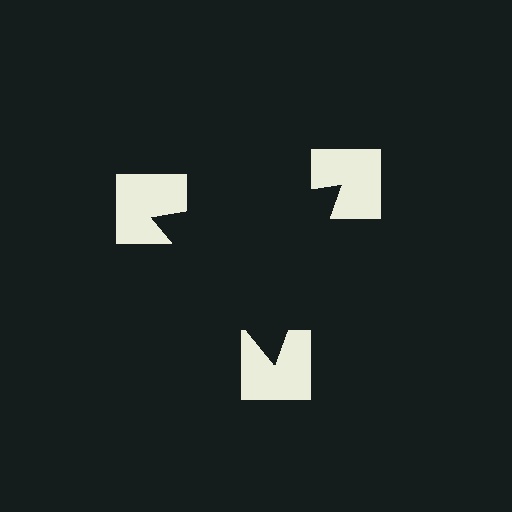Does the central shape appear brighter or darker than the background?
It typically appears slightly darker than the background, even though no actual brightness change is drawn.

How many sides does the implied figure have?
3 sides.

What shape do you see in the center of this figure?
An illusory triangle — its edges are inferred from the aligned wedge cuts in the notched squares, not physically drawn.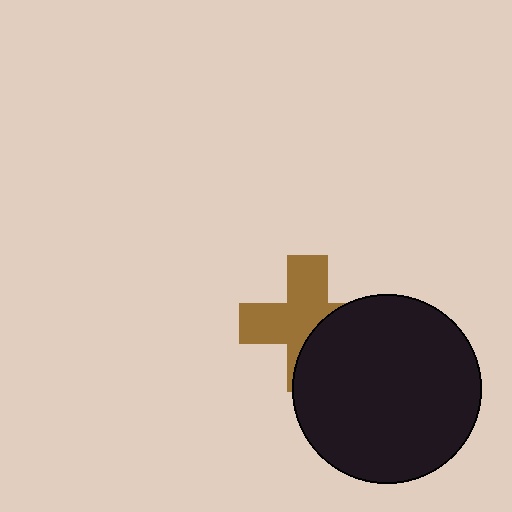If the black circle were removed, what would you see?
You would see the complete brown cross.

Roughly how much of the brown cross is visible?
About half of it is visible (roughly 60%).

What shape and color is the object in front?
The object in front is a black circle.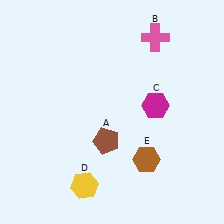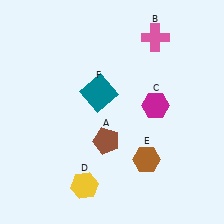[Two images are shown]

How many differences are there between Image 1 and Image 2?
There is 1 difference between the two images.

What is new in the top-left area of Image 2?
A teal square (F) was added in the top-left area of Image 2.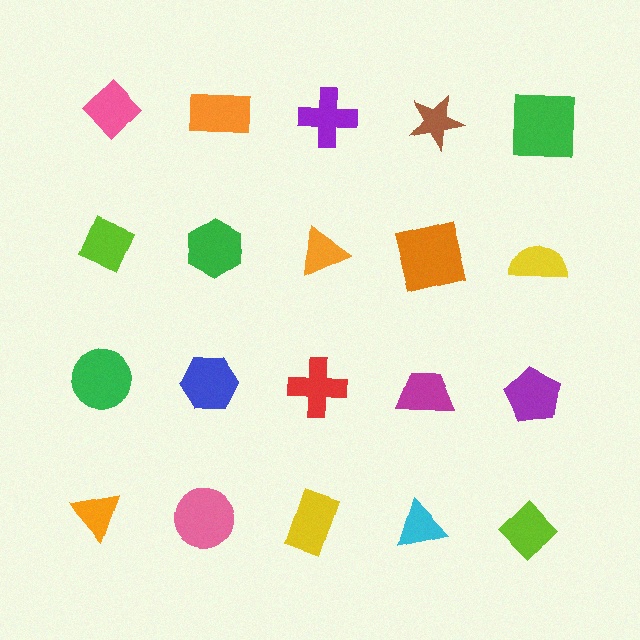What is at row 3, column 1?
A green circle.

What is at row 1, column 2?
An orange rectangle.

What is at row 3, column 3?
A red cross.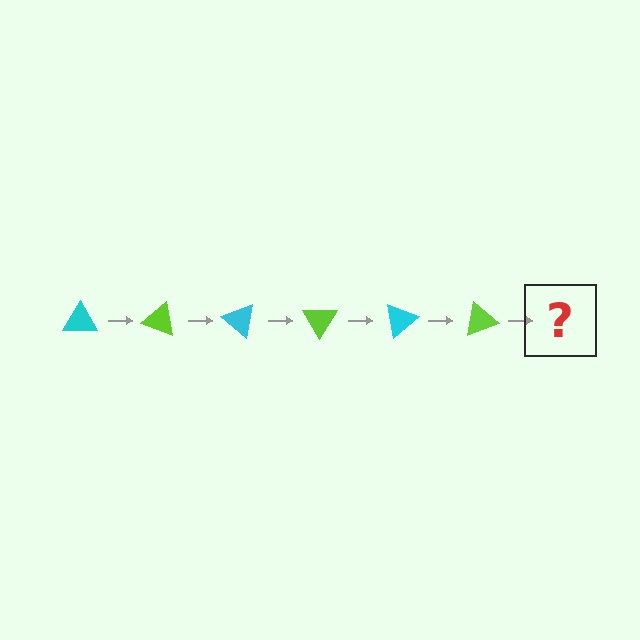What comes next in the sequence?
The next element should be a cyan triangle, rotated 120 degrees from the start.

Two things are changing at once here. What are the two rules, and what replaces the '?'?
The two rules are that it rotates 20 degrees each step and the color cycles through cyan and lime. The '?' should be a cyan triangle, rotated 120 degrees from the start.